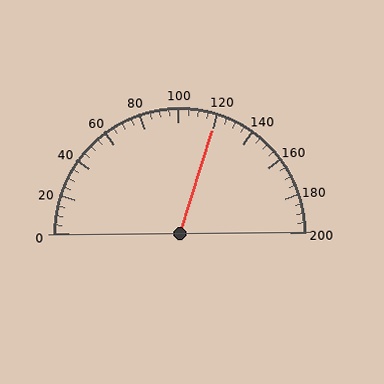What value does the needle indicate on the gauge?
The needle indicates approximately 120.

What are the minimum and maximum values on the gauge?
The gauge ranges from 0 to 200.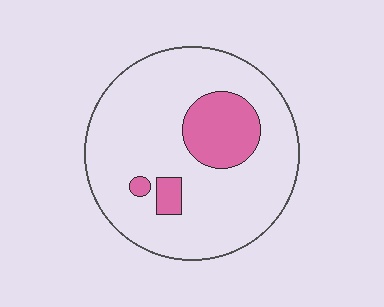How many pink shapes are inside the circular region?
3.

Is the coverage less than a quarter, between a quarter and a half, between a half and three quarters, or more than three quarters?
Less than a quarter.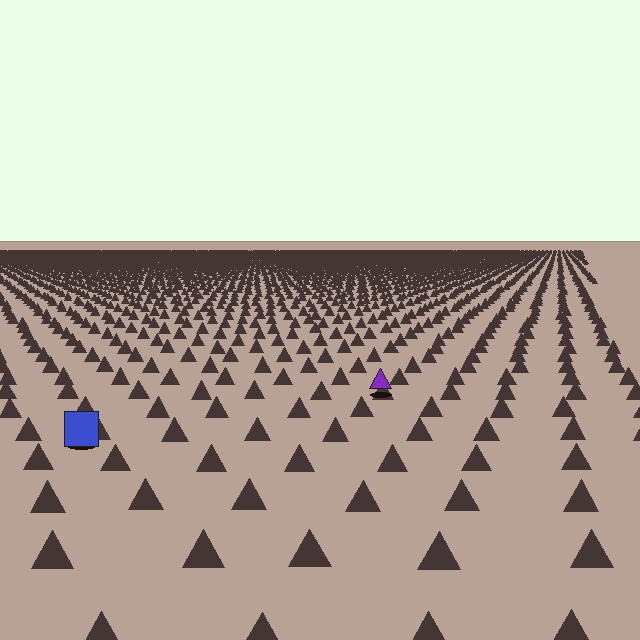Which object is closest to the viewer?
The blue square is closest. The texture marks near it are larger and more spread out.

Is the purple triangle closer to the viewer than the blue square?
No. The blue square is closer — you can tell from the texture gradient: the ground texture is coarser near it.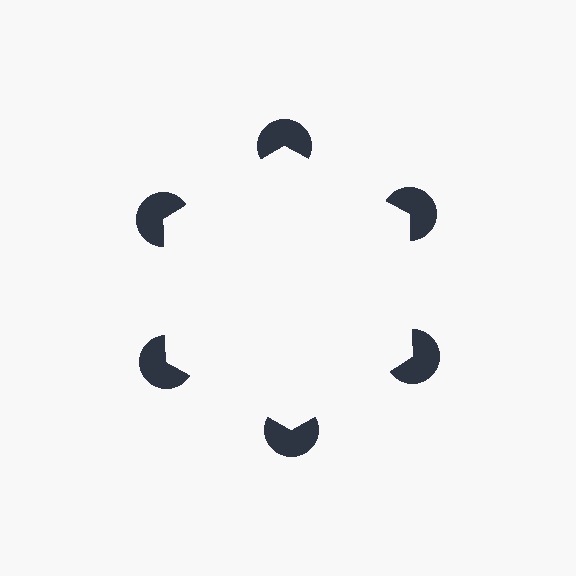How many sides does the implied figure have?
6 sides.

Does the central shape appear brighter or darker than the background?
It typically appears slightly brighter than the background, even though no actual brightness change is drawn.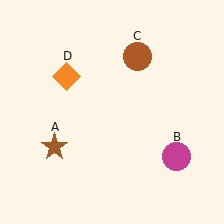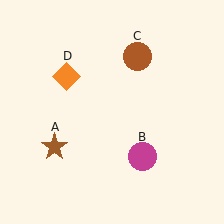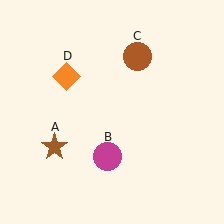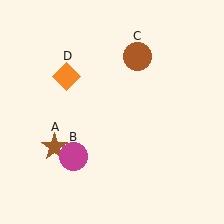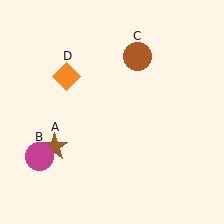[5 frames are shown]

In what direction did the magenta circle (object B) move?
The magenta circle (object B) moved left.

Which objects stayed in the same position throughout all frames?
Brown star (object A) and brown circle (object C) and orange diamond (object D) remained stationary.